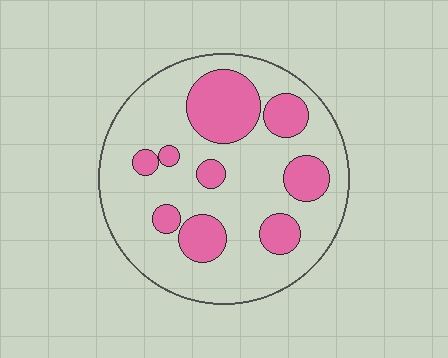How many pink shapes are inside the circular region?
9.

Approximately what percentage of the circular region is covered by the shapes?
Approximately 25%.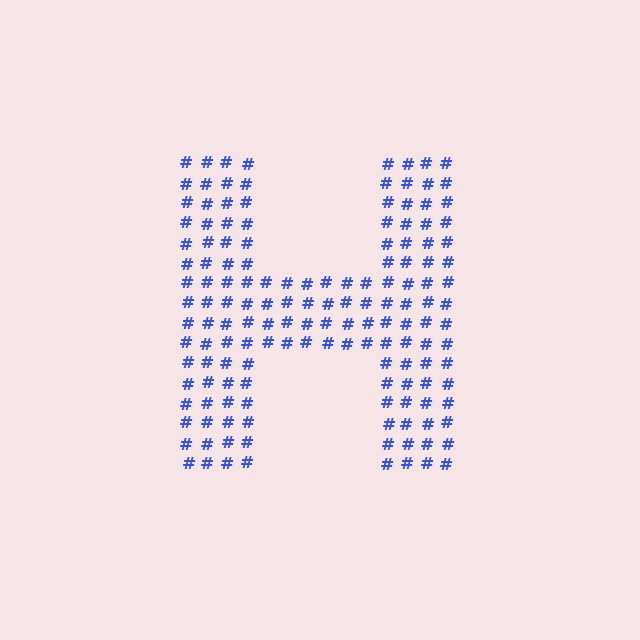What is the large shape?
The large shape is the letter H.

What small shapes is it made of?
It is made of small hash symbols.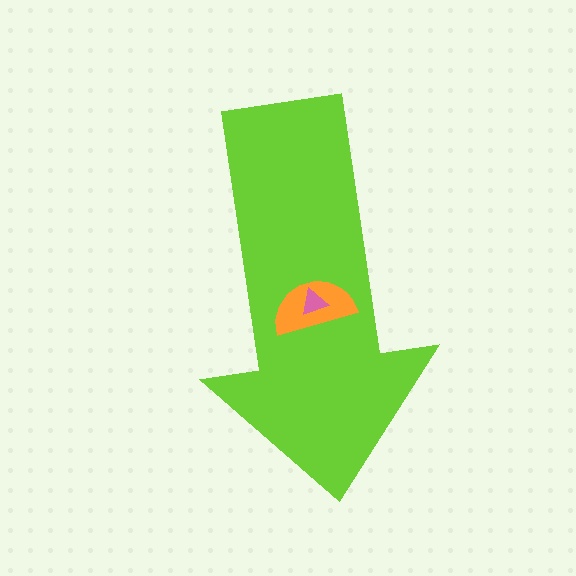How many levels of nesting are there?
3.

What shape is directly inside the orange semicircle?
The pink triangle.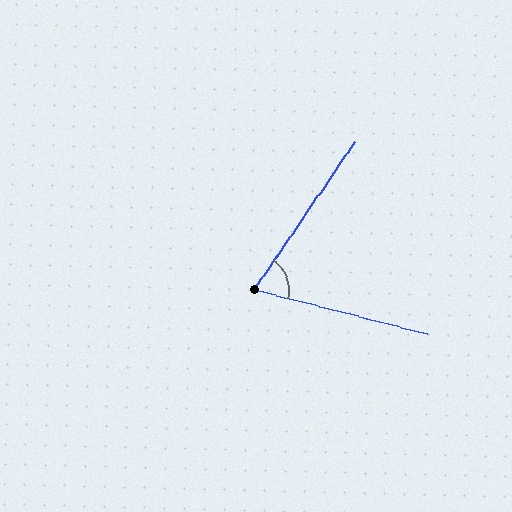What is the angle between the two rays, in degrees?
Approximately 70 degrees.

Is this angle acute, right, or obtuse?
It is acute.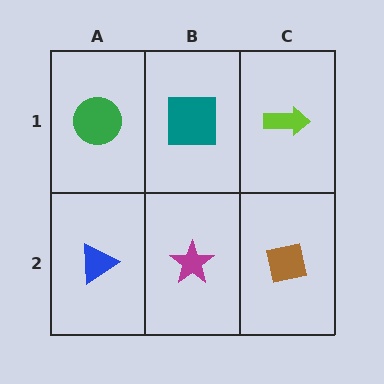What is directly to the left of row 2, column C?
A magenta star.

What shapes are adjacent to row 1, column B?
A magenta star (row 2, column B), a green circle (row 1, column A), a lime arrow (row 1, column C).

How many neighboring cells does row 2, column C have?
2.